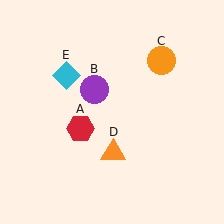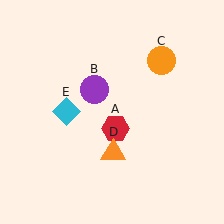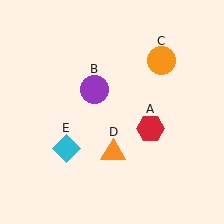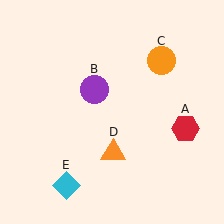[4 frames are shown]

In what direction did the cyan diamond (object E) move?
The cyan diamond (object E) moved down.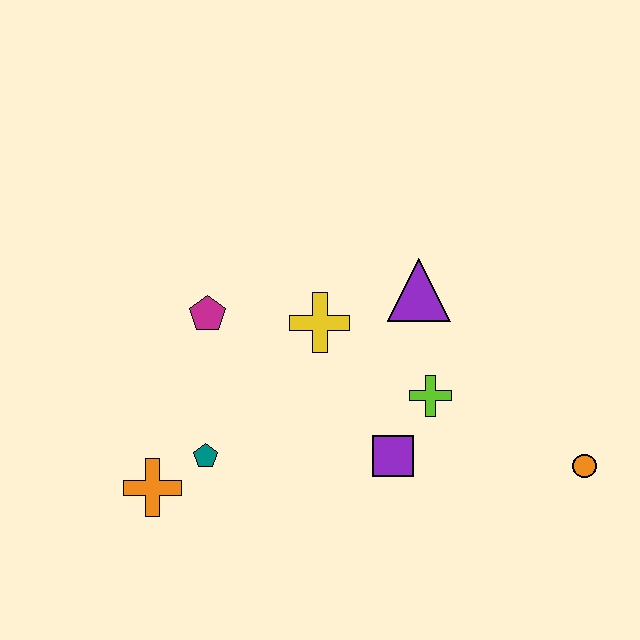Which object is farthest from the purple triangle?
The orange cross is farthest from the purple triangle.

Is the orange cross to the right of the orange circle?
No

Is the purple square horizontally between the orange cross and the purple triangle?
Yes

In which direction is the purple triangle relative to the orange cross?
The purple triangle is to the right of the orange cross.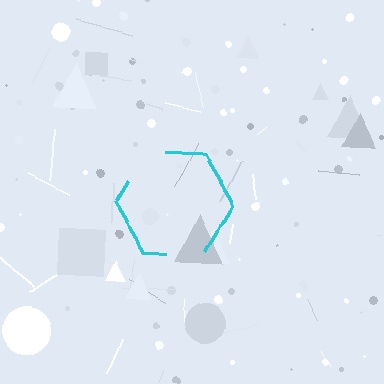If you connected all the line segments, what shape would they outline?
They would outline a hexagon.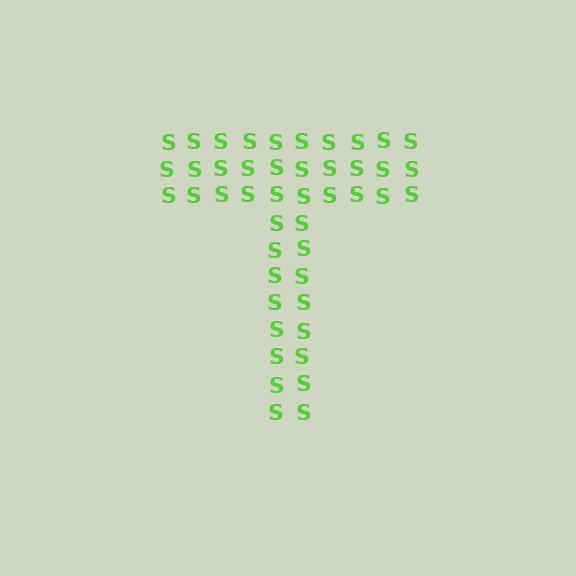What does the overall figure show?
The overall figure shows the letter T.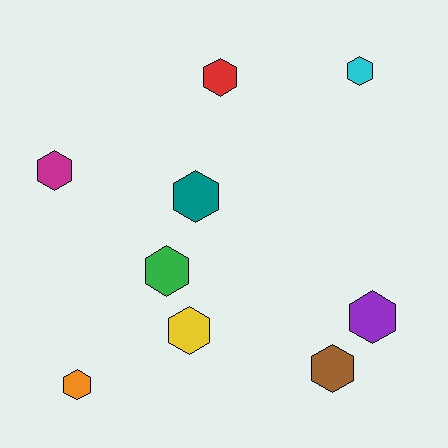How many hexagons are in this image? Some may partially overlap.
There are 9 hexagons.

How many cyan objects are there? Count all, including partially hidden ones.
There is 1 cyan object.